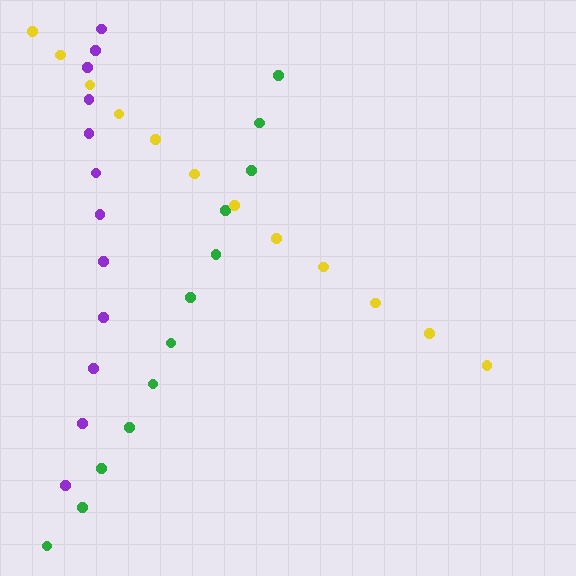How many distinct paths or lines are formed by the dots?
There are 3 distinct paths.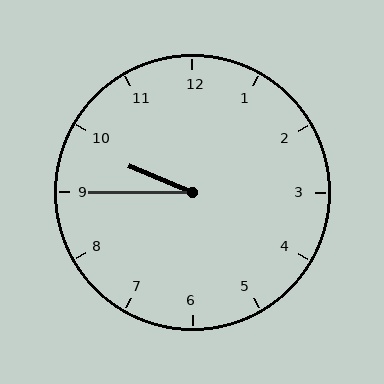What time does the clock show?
9:45.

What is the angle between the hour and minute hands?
Approximately 22 degrees.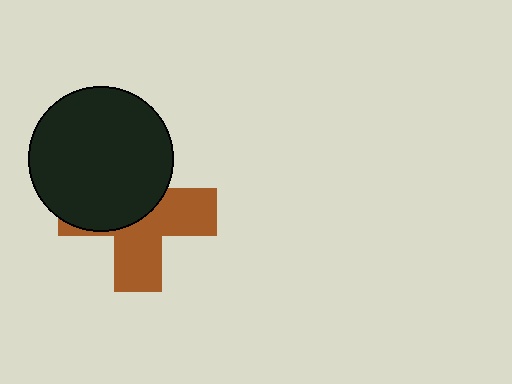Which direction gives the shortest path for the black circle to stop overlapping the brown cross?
Moving up gives the shortest separation.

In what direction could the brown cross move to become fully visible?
The brown cross could move down. That would shift it out from behind the black circle entirely.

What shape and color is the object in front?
The object in front is a black circle.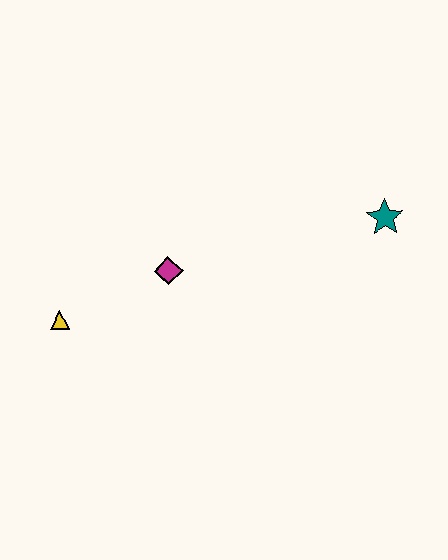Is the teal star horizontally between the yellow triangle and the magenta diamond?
No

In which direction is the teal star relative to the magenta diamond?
The teal star is to the right of the magenta diamond.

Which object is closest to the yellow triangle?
The magenta diamond is closest to the yellow triangle.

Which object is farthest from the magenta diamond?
The teal star is farthest from the magenta diamond.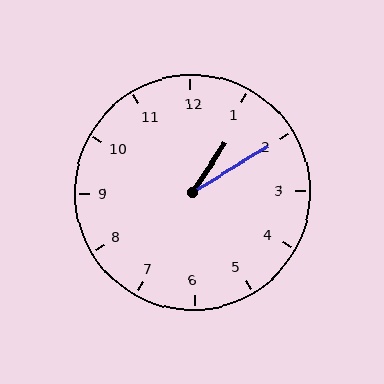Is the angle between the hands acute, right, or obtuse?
It is acute.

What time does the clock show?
1:10.